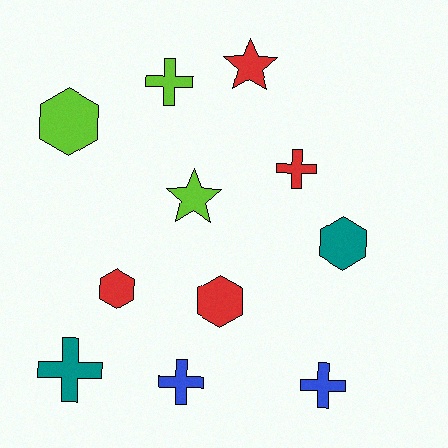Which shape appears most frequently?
Cross, with 5 objects.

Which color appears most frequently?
Red, with 4 objects.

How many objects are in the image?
There are 11 objects.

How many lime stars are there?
There is 1 lime star.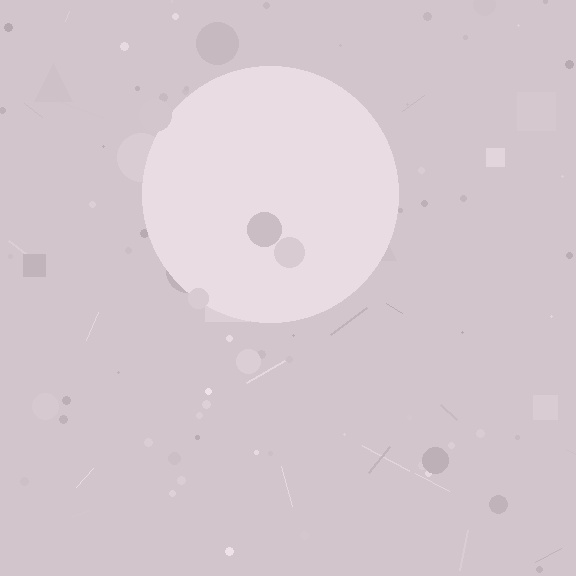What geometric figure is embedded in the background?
A circle is embedded in the background.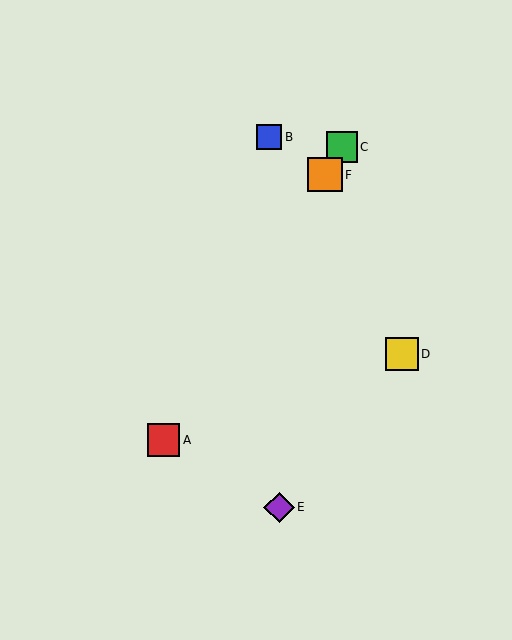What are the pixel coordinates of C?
Object C is at (342, 147).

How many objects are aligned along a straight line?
3 objects (A, C, F) are aligned along a straight line.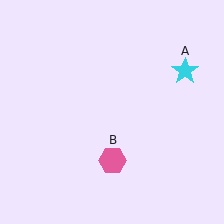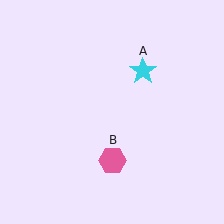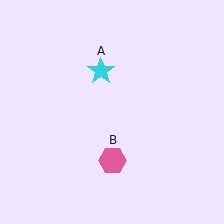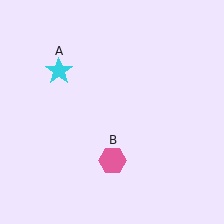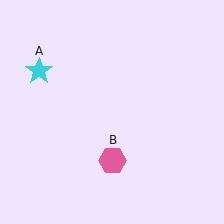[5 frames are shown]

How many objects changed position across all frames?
1 object changed position: cyan star (object A).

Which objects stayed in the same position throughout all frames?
Pink hexagon (object B) remained stationary.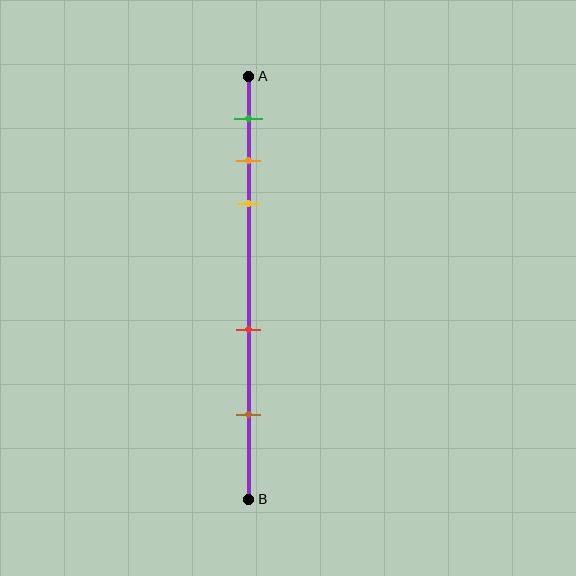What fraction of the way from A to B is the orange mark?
The orange mark is approximately 20% (0.2) of the way from A to B.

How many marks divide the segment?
There are 5 marks dividing the segment.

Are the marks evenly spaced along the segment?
No, the marks are not evenly spaced.